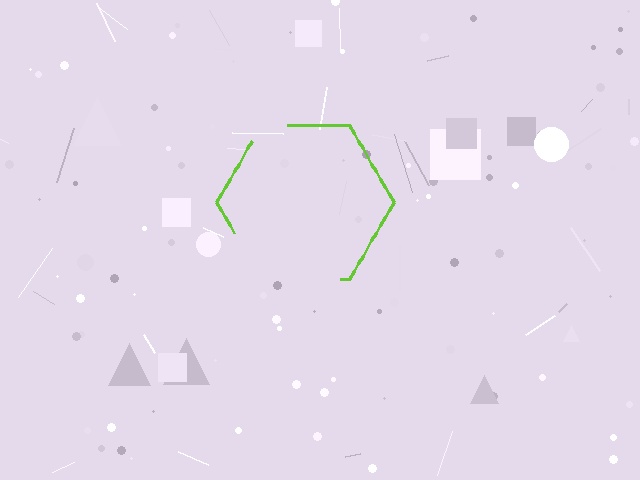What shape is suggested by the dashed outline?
The dashed outline suggests a hexagon.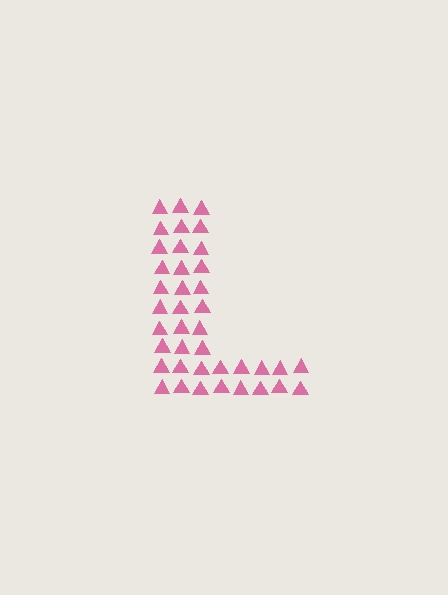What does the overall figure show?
The overall figure shows the letter L.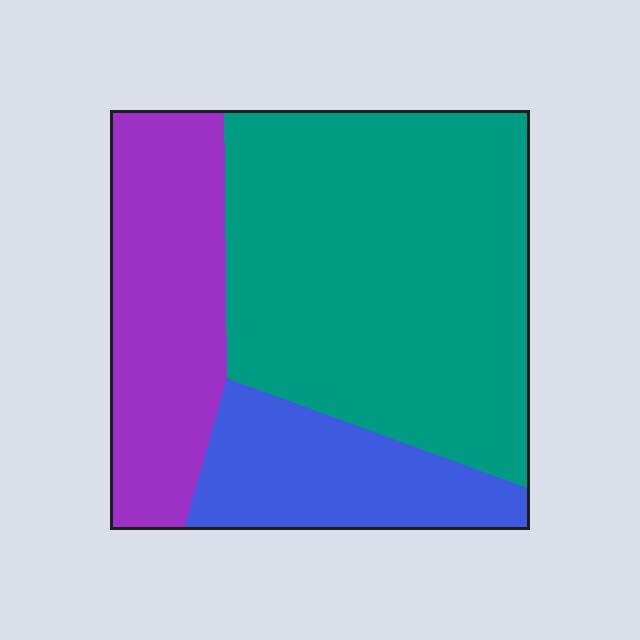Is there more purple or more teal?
Teal.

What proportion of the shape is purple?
Purple takes up between a sixth and a third of the shape.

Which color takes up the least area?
Blue, at roughly 20%.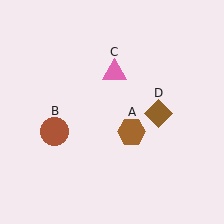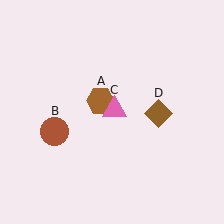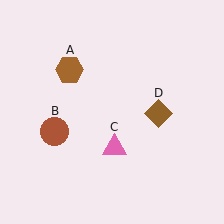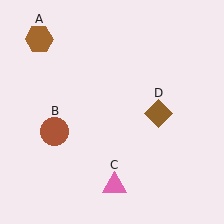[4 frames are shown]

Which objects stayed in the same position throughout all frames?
Brown circle (object B) and brown diamond (object D) remained stationary.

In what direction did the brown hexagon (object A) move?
The brown hexagon (object A) moved up and to the left.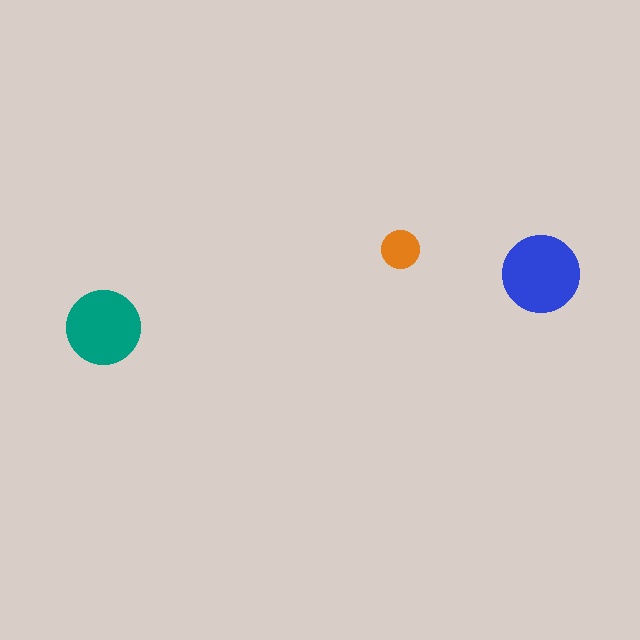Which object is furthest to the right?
The blue circle is rightmost.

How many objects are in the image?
There are 3 objects in the image.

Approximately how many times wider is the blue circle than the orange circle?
About 2 times wider.